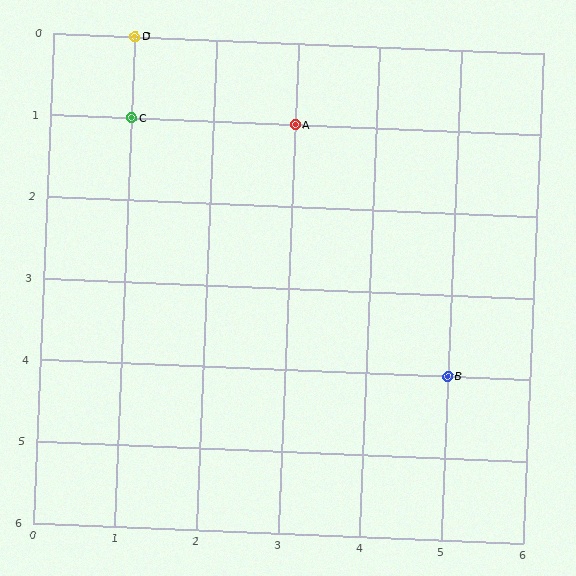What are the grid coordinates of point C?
Point C is at grid coordinates (1, 1).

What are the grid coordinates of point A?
Point A is at grid coordinates (3, 1).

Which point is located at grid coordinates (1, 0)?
Point D is at (1, 0).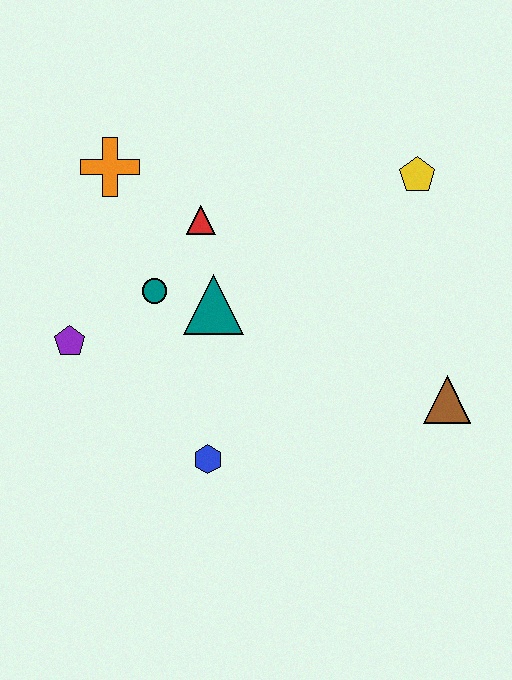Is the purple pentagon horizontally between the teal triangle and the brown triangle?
No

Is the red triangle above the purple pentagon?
Yes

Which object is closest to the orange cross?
The red triangle is closest to the orange cross.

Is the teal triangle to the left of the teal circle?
No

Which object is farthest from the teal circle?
The brown triangle is farthest from the teal circle.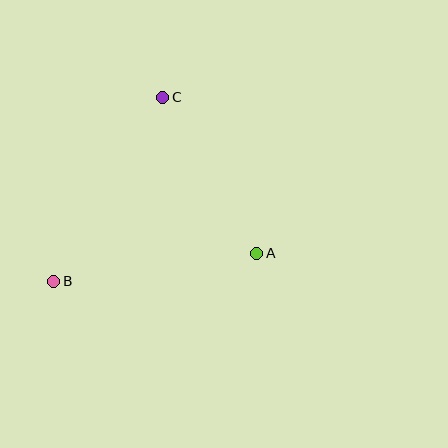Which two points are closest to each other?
Points A and C are closest to each other.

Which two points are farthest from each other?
Points B and C are farthest from each other.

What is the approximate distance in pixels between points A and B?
The distance between A and B is approximately 205 pixels.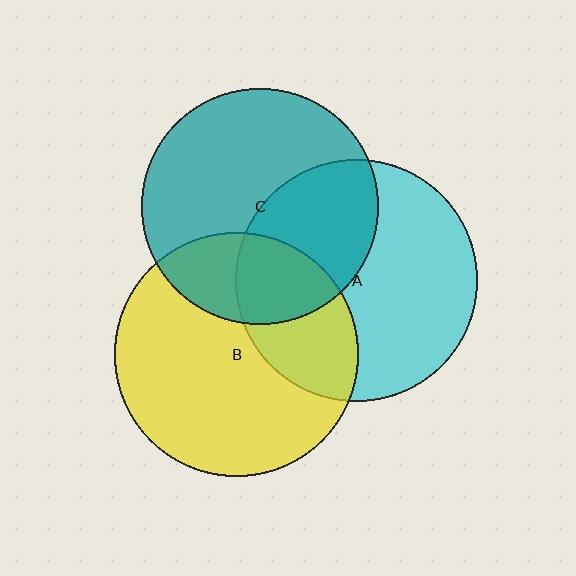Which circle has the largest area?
Circle B (yellow).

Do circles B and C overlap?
Yes.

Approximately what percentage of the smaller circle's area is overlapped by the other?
Approximately 25%.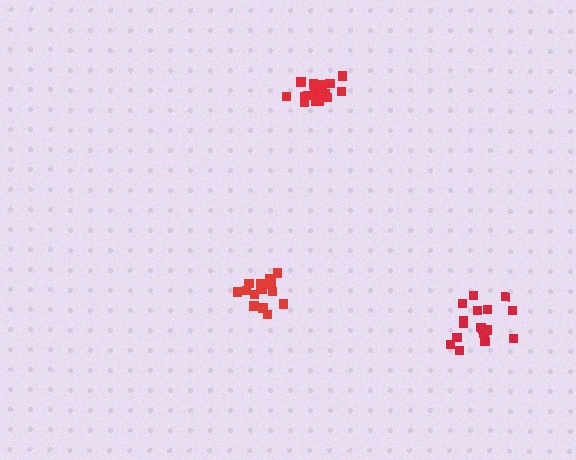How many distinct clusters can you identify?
There are 3 distinct clusters.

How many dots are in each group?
Group 1: 18 dots, Group 2: 18 dots, Group 3: 15 dots (51 total).